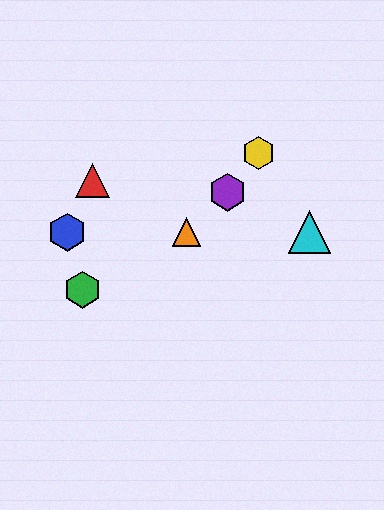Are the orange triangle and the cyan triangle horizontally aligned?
Yes, both are at y≈232.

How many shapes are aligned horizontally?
3 shapes (the blue hexagon, the orange triangle, the cyan triangle) are aligned horizontally.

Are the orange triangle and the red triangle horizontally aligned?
No, the orange triangle is at y≈232 and the red triangle is at y≈181.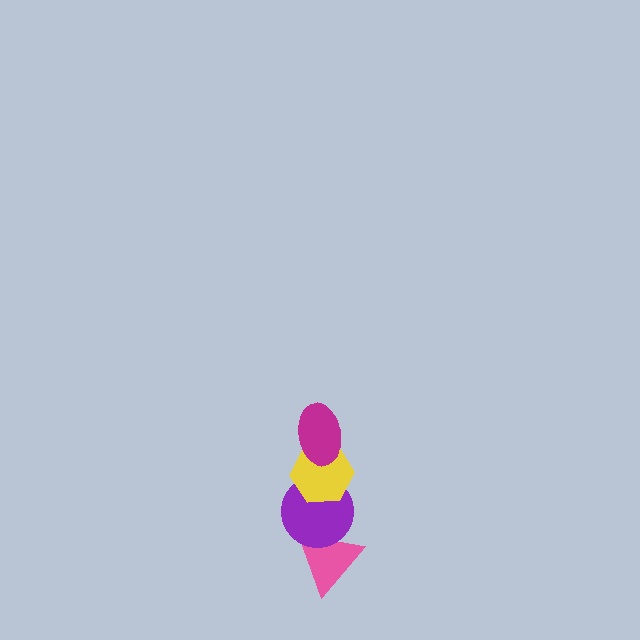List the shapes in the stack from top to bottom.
From top to bottom: the magenta ellipse, the yellow hexagon, the purple circle, the pink triangle.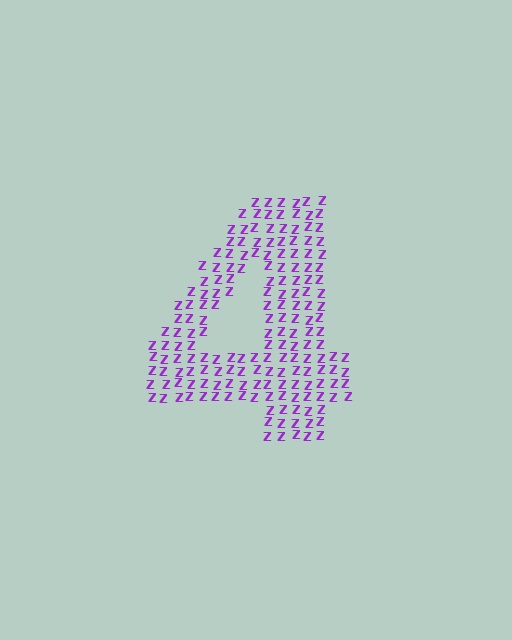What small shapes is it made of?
It is made of small letter Z's.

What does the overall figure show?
The overall figure shows the digit 4.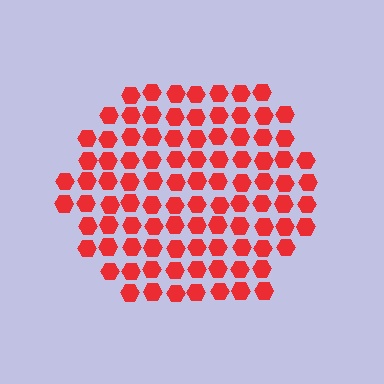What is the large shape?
The large shape is a hexagon.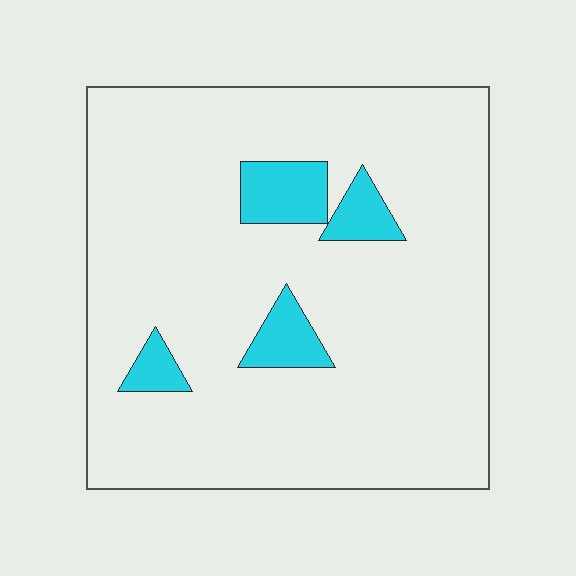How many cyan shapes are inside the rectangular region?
4.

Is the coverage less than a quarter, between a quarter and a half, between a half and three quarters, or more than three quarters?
Less than a quarter.